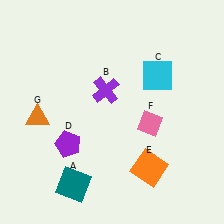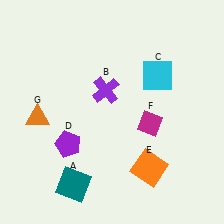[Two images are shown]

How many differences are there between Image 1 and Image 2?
There is 1 difference between the two images.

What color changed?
The diamond (F) changed from pink in Image 1 to magenta in Image 2.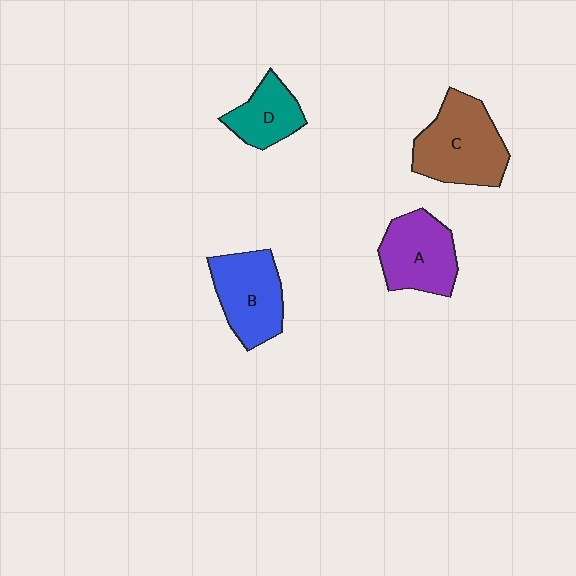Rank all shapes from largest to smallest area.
From largest to smallest: C (brown), B (blue), A (purple), D (teal).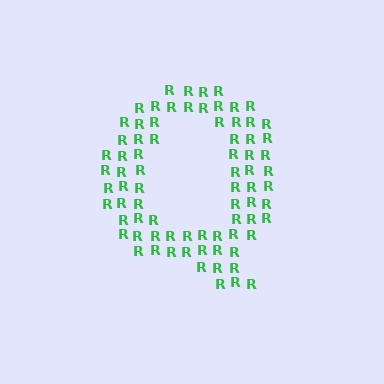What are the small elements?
The small elements are letter R's.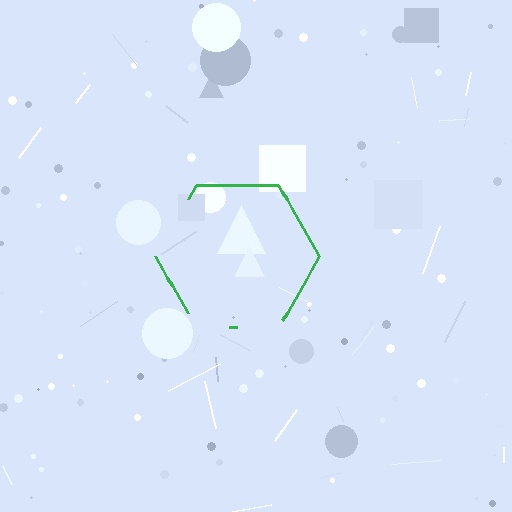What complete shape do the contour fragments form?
The contour fragments form a hexagon.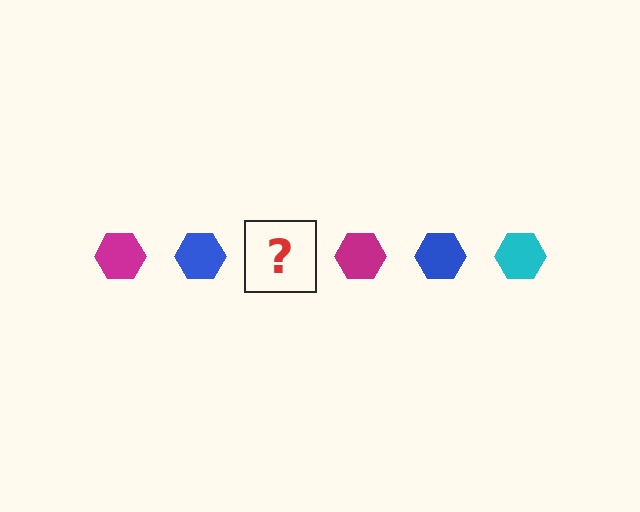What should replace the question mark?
The question mark should be replaced with a cyan hexagon.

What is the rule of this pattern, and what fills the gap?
The rule is that the pattern cycles through magenta, blue, cyan hexagons. The gap should be filled with a cyan hexagon.